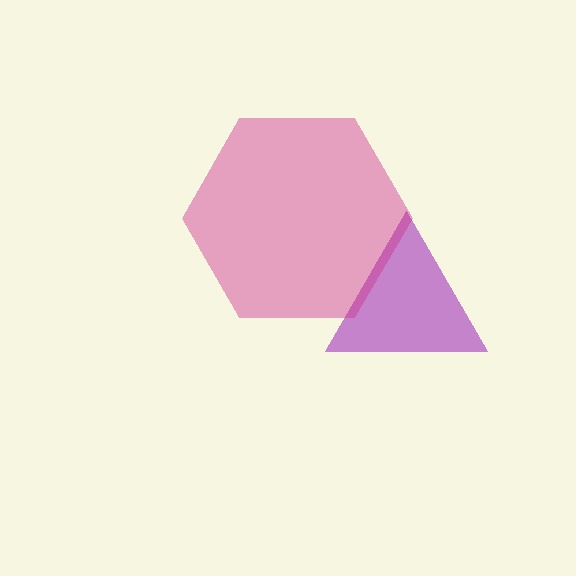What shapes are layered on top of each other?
The layered shapes are: a purple triangle, a magenta hexagon.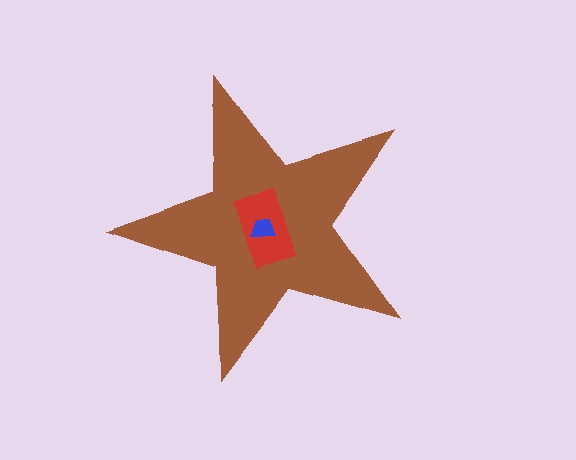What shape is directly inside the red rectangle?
The blue trapezoid.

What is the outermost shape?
The brown star.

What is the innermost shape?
The blue trapezoid.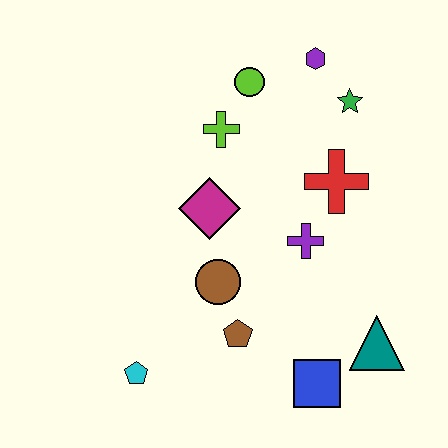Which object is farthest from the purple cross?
The cyan pentagon is farthest from the purple cross.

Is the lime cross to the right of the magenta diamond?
Yes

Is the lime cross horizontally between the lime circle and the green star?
No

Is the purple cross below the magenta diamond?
Yes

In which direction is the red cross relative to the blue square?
The red cross is above the blue square.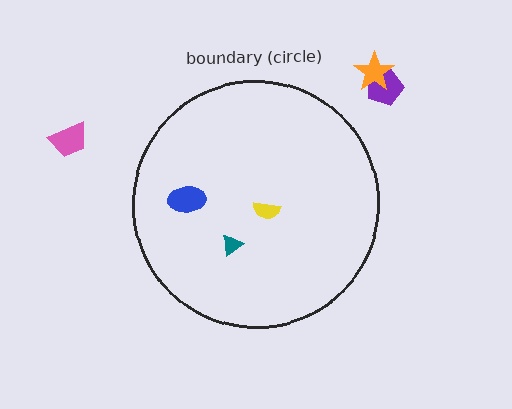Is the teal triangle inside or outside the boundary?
Inside.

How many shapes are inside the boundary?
3 inside, 3 outside.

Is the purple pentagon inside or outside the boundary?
Outside.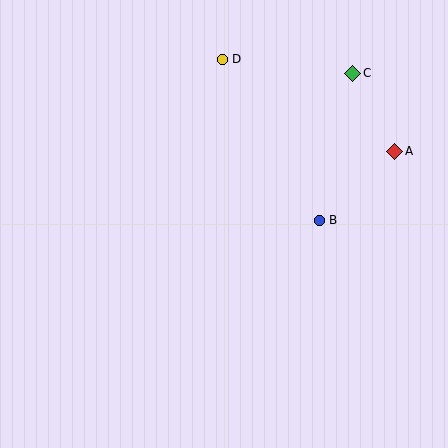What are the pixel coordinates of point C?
Point C is at (353, 73).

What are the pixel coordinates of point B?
Point B is at (319, 220).